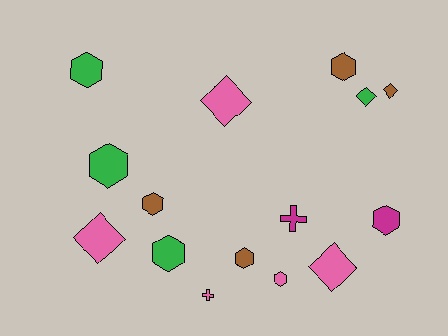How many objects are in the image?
There are 15 objects.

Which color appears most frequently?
Pink, with 5 objects.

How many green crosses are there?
There are no green crosses.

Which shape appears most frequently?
Hexagon, with 8 objects.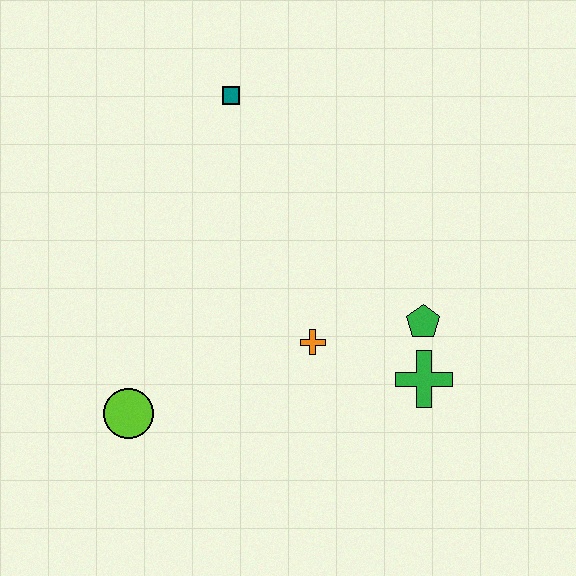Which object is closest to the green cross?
The green pentagon is closest to the green cross.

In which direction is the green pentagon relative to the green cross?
The green pentagon is above the green cross.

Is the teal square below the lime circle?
No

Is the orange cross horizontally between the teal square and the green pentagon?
Yes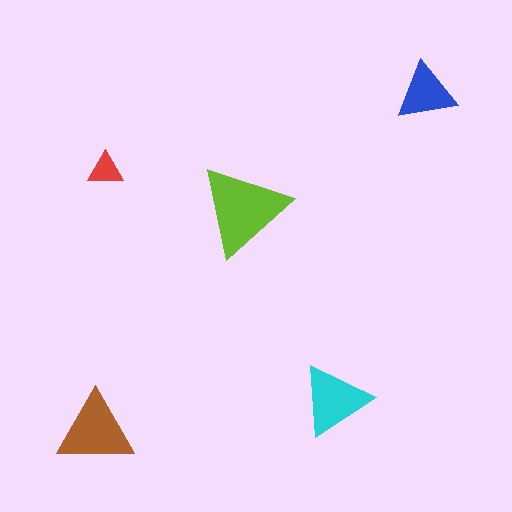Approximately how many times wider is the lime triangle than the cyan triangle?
About 1.5 times wider.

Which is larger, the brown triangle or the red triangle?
The brown one.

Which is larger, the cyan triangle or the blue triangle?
The cyan one.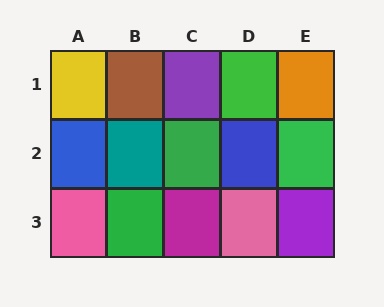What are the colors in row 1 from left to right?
Yellow, brown, purple, green, orange.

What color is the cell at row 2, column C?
Green.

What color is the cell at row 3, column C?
Magenta.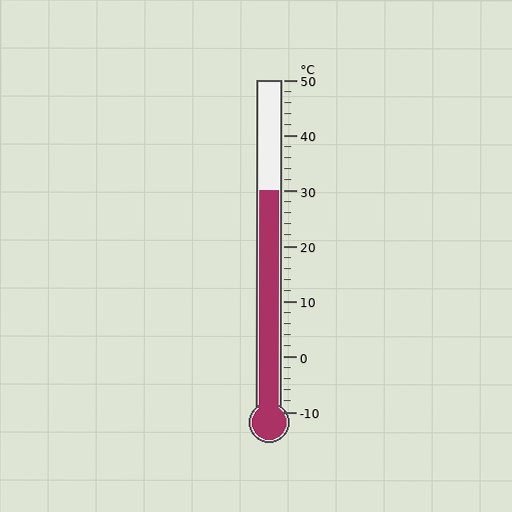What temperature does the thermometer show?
The thermometer shows approximately 30°C.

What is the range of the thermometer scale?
The thermometer scale ranges from -10°C to 50°C.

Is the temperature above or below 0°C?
The temperature is above 0°C.